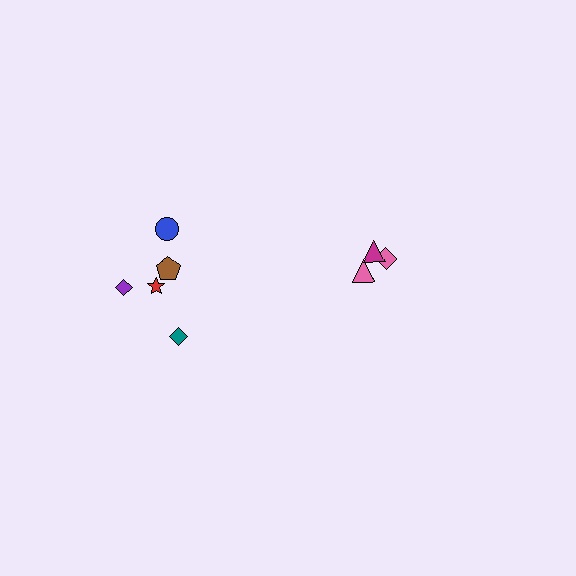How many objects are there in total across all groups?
There are 8 objects.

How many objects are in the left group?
There are 5 objects.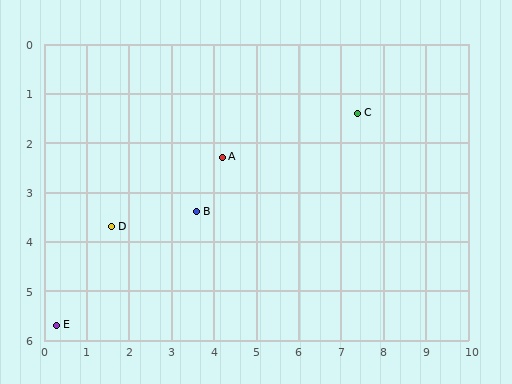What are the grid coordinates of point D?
Point D is at approximately (1.6, 3.7).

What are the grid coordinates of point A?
Point A is at approximately (4.2, 2.3).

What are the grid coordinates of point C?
Point C is at approximately (7.4, 1.4).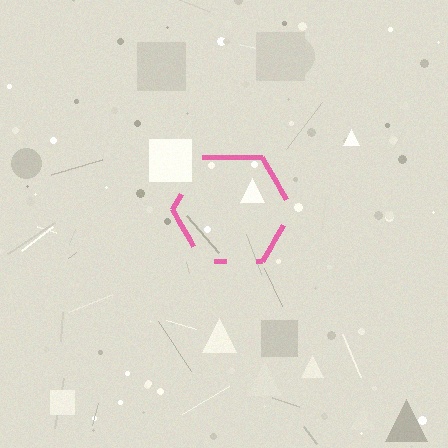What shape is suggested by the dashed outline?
The dashed outline suggests a hexagon.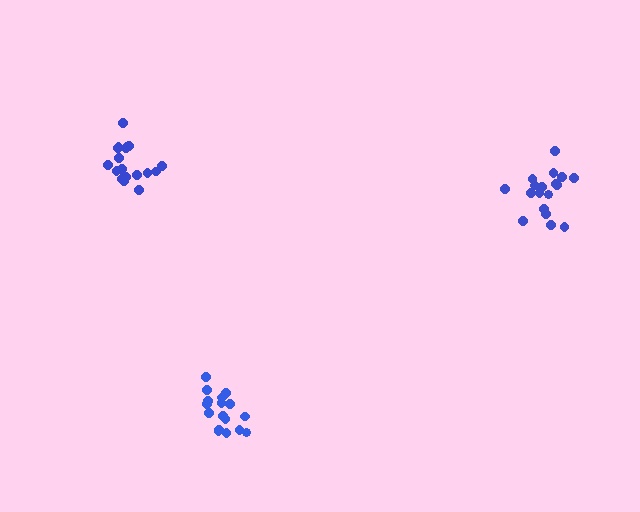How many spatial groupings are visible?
There are 3 spatial groupings.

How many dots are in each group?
Group 1: 18 dots, Group 2: 18 dots, Group 3: 17 dots (53 total).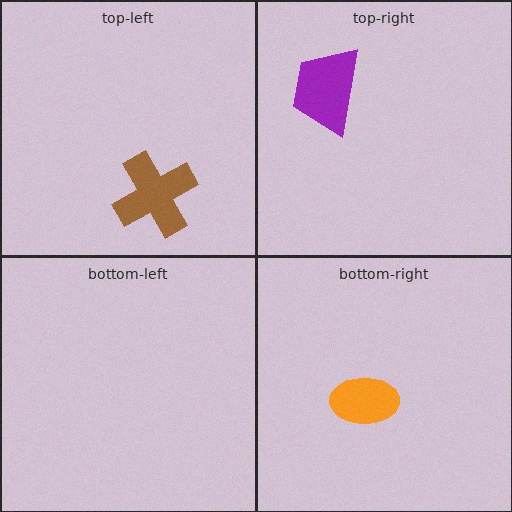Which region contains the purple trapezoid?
The top-right region.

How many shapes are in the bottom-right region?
1.